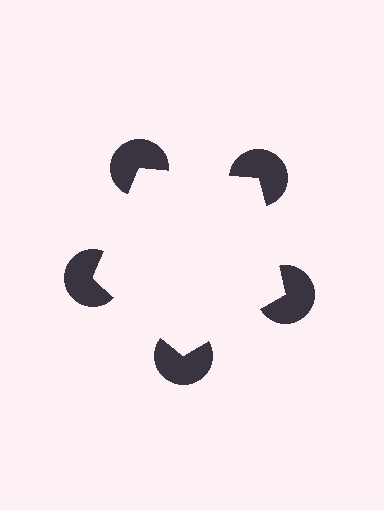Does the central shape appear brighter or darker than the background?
It typically appears slightly brighter than the background, even though no actual brightness change is drawn.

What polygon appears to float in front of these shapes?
An illusory pentagon — its edges are inferred from the aligned wedge cuts in the pac-man discs, not physically drawn.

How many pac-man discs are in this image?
There are 5 — one at each vertex of the illusory pentagon.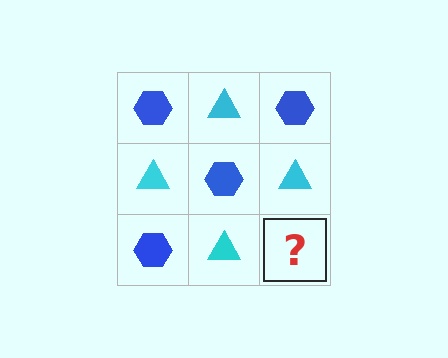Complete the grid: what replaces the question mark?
The question mark should be replaced with a blue hexagon.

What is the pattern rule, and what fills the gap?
The rule is that it alternates blue hexagon and cyan triangle in a checkerboard pattern. The gap should be filled with a blue hexagon.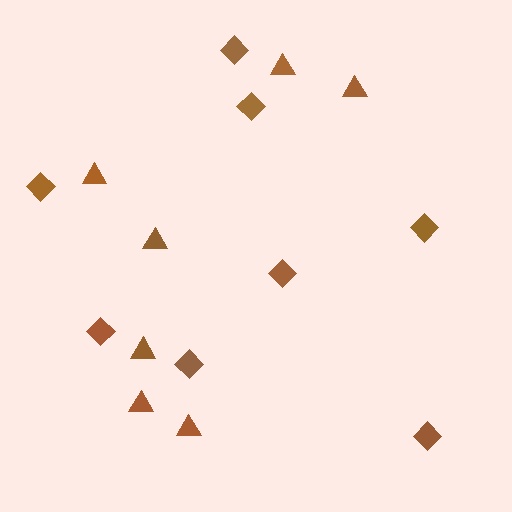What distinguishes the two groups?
There are 2 groups: one group of diamonds (8) and one group of triangles (7).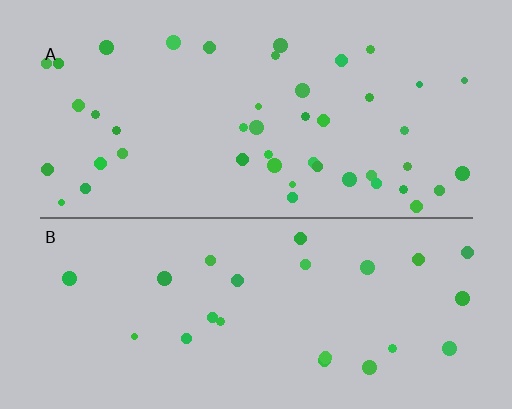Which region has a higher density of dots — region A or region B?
A (the top).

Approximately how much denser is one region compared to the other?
Approximately 1.9× — region A over region B.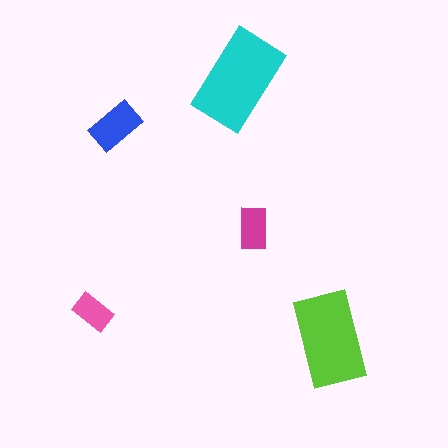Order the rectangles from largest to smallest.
the cyan one, the lime one, the blue one, the magenta one, the pink one.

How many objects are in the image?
There are 5 objects in the image.